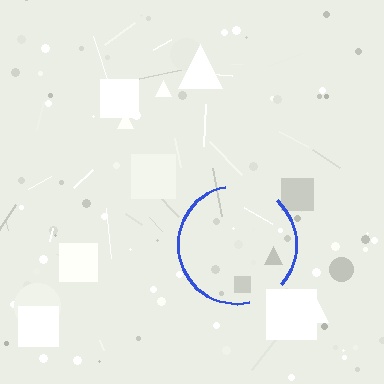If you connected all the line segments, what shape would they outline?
They would outline a circle.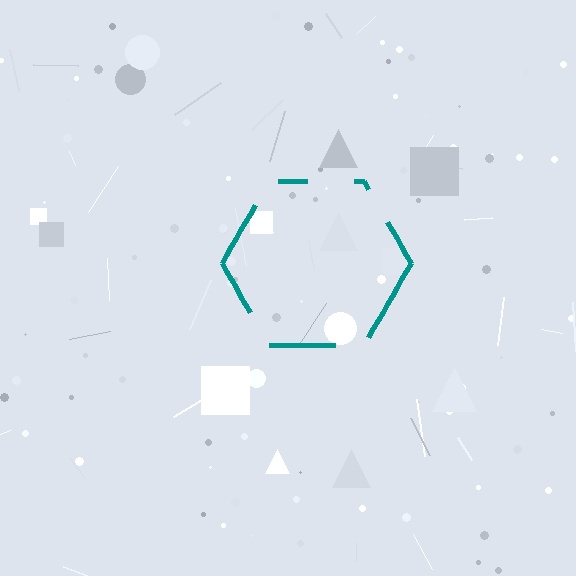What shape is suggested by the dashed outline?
The dashed outline suggests a hexagon.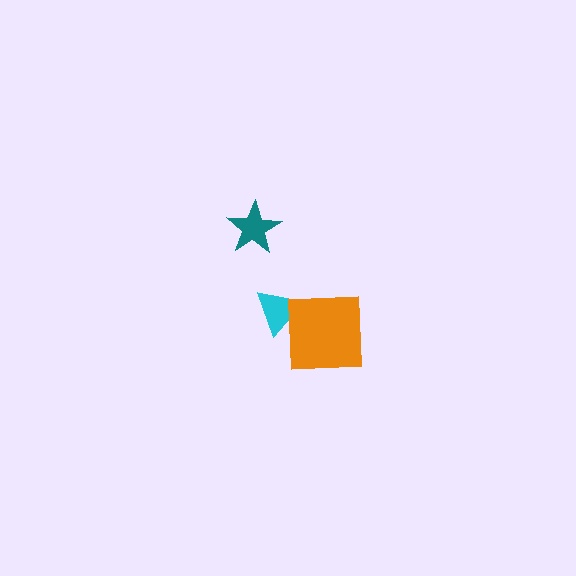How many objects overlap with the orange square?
1 object overlaps with the orange square.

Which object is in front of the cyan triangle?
The orange square is in front of the cyan triangle.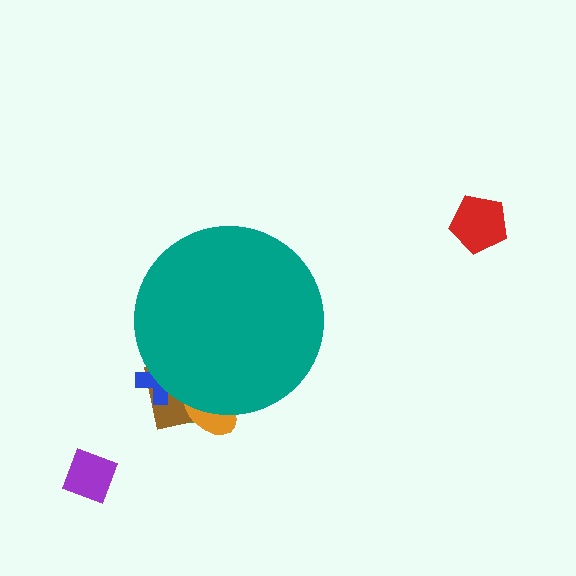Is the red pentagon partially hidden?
No, the red pentagon is fully visible.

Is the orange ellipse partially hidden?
Yes, the orange ellipse is partially hidden behind the teal circle.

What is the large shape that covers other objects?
A teal circle.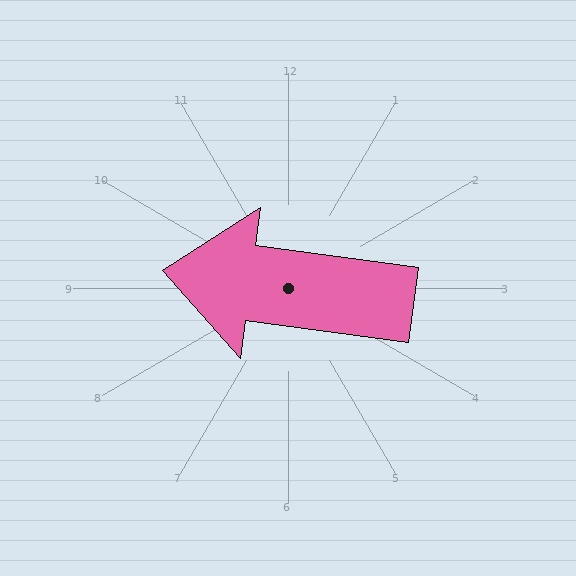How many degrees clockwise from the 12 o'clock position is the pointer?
Approximately 278 degrees.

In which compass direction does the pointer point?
West.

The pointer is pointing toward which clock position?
Roughly 9 o'clock.